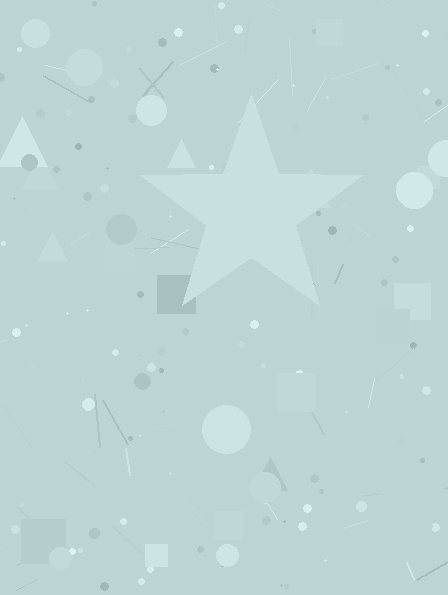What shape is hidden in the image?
A star is hidden in the image.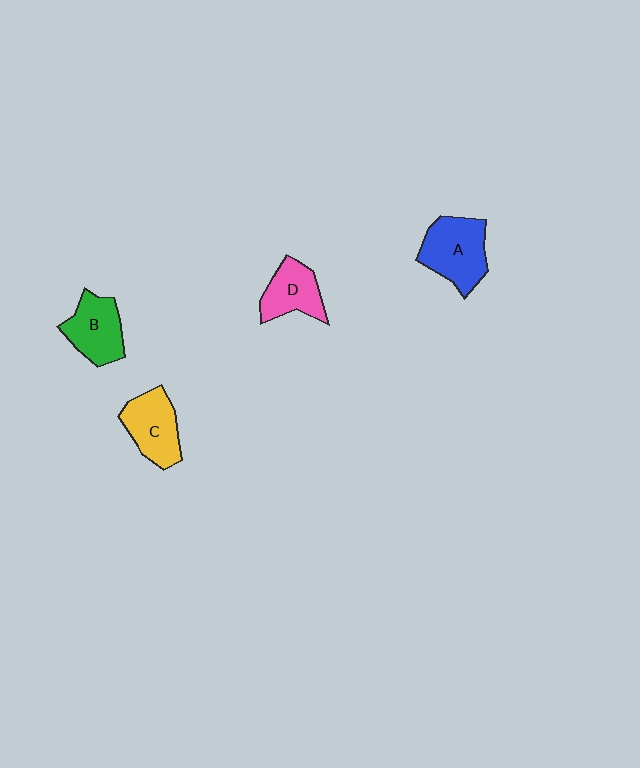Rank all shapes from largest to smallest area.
From largest to smallest: A (blue), C (yellow), B (green), D (pink).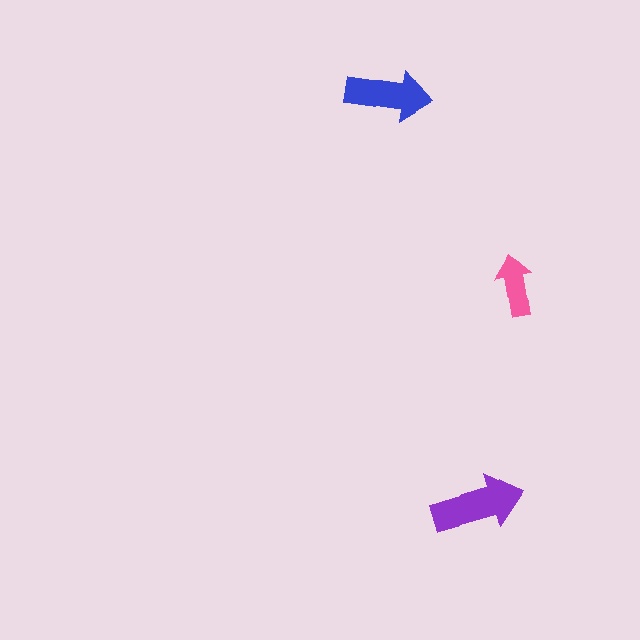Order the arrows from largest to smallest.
the purple one, the blue one, the pink one.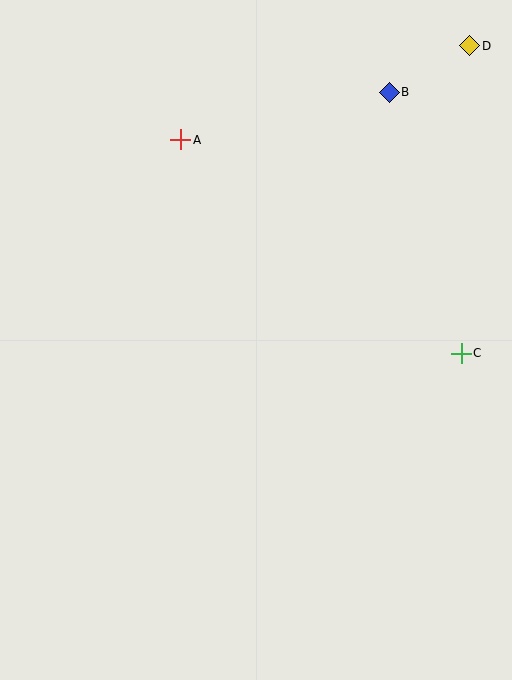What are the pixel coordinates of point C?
Point C is at (461, 353).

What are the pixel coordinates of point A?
Point A is at (181, 140).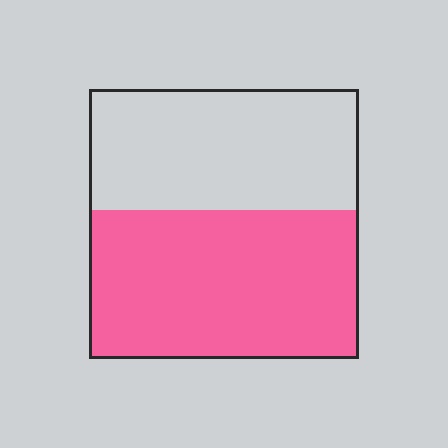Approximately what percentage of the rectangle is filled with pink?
Approximately 55%.